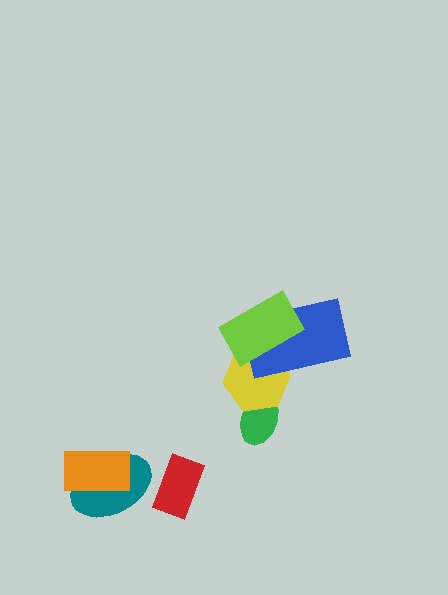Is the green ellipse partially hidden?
Yes, it is partially covered by another shape.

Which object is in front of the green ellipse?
The yellow hexagon is in front of the green ellipse.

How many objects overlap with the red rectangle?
0 objects overlap with the red rectangle.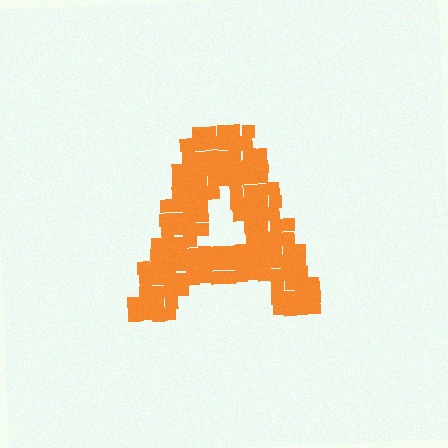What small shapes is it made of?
It is made of small squares.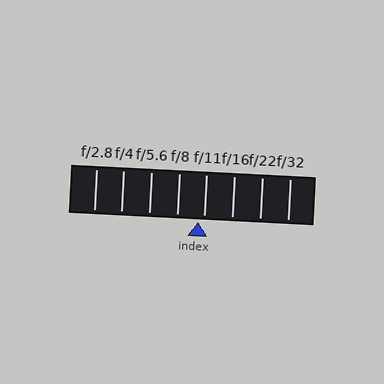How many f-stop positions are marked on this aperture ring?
There are 8 f-stop positions marked.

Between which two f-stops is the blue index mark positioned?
The index mark is between f/8 and f/11.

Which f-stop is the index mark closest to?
The index mark is closest to f/11.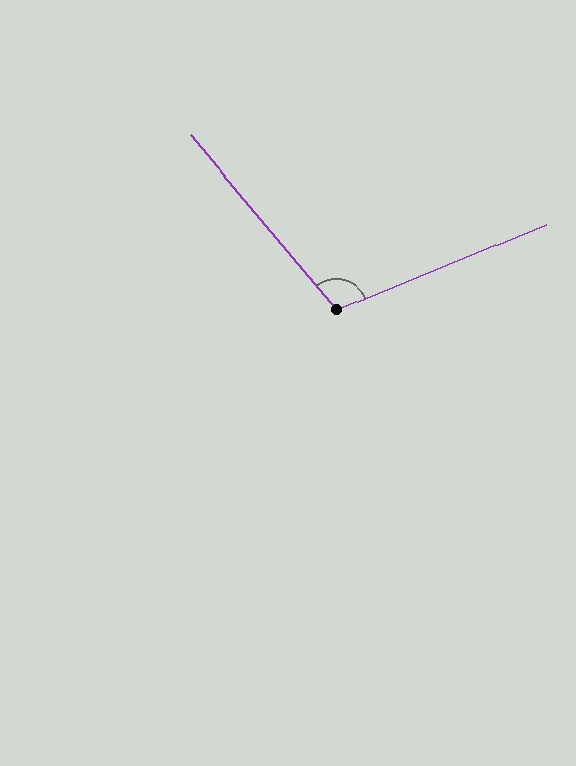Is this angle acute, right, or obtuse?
It is obtuse.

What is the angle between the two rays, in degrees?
Approximately 108 degrees.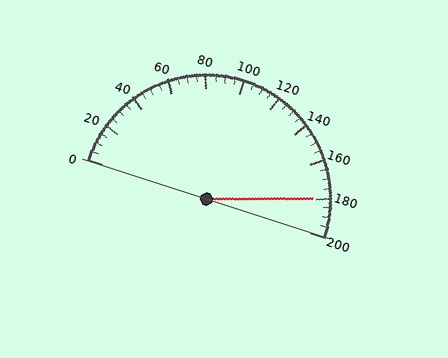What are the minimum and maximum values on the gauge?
The gauge ranges from 0 to 200.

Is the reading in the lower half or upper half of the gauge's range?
The reading is in the upper half of the range (0 to 200).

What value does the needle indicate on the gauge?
The needle indicates approximately 180.